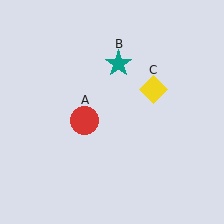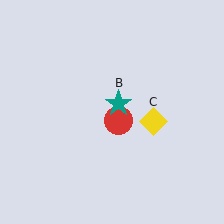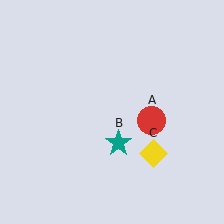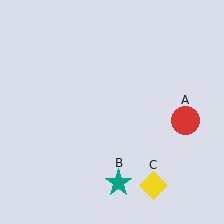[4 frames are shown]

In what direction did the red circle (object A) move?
The red circle (object A) moved right.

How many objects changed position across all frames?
3 objects changed position: red circle (object A), teal star (object B), yellow diamond (object C).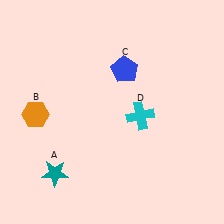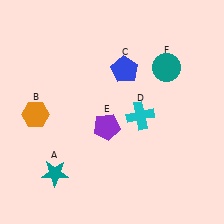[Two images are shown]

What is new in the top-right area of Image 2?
A teal circle (F) was added in the top-right area of Image 2.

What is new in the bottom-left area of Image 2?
A purple pentagon (E) was added in the bottom-left area of Image 2.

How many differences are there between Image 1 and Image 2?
There are 2 differences between the two images.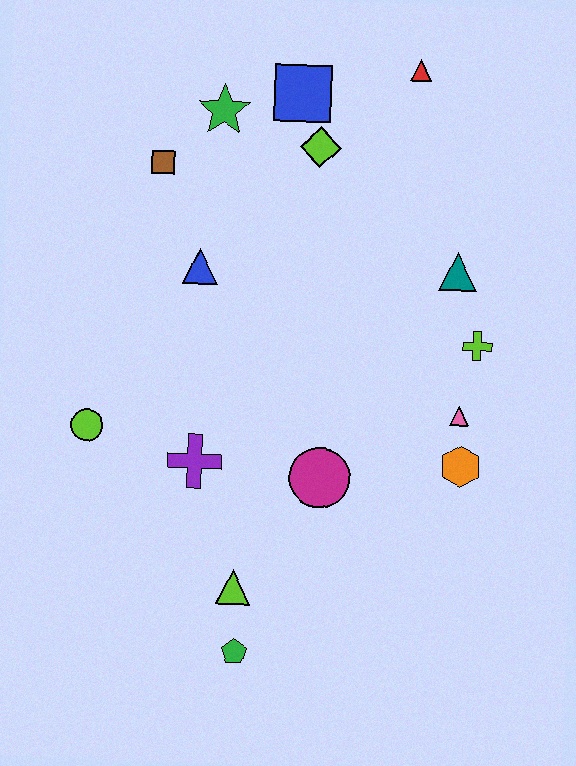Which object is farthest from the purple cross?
The red triangle is farthest from the purple cross.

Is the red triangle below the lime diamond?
No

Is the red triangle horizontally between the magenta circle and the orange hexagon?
Yes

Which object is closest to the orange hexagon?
The pink triangle is closest to the orange hexagon.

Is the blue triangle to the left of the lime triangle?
Yes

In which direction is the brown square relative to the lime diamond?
The brown square is to the left of the lime diamond.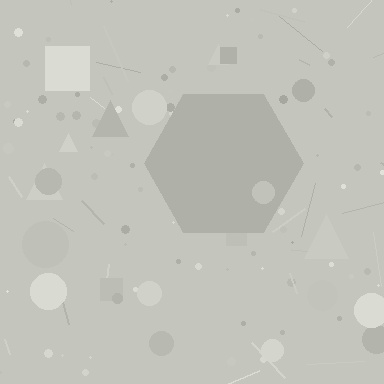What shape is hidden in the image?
A hexagon is hidden in the image.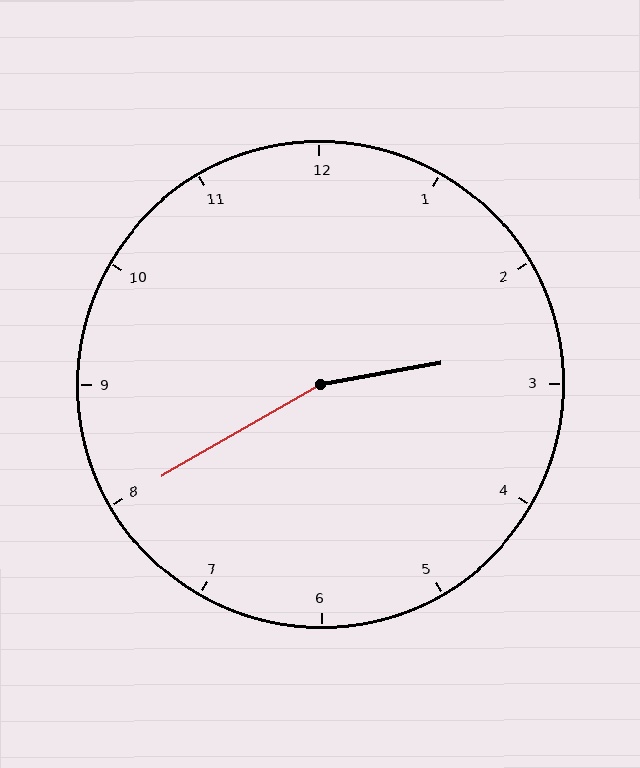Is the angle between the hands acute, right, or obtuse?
It is obtuse.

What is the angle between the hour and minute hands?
Approximately 160 degrees.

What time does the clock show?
2:40.